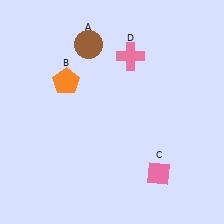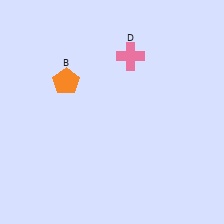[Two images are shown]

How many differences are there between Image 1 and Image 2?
There are 2 differences between the two images.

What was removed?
The brown circle (A), the pink diamond (C) were removed in Image 2.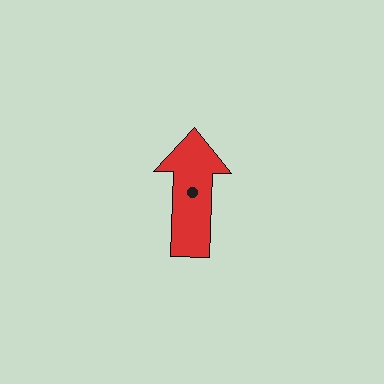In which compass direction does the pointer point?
North.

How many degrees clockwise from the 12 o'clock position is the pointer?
Approximately 2 degrees.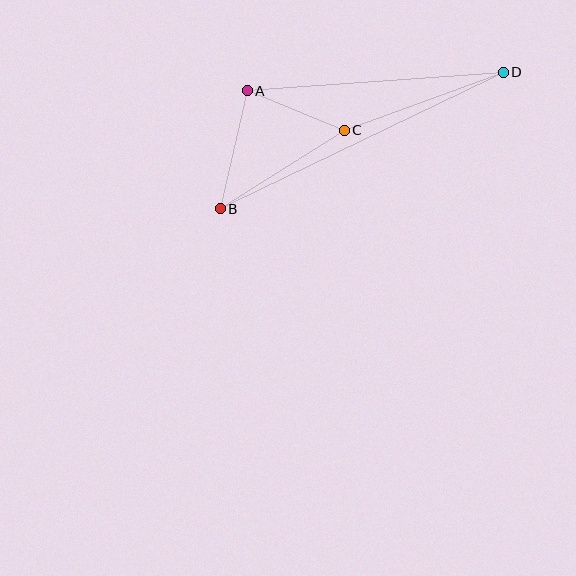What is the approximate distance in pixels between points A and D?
The distance between A and D is approximately 256 pixels.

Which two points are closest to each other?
Points A and C are closest to each other.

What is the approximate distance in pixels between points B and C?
The distance between B and C is approximately 147 pixels.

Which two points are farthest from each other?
Points B and D are farthest from each other.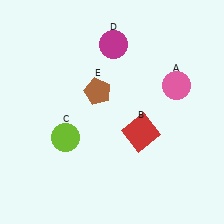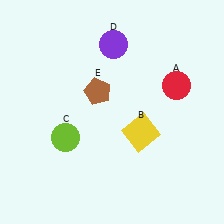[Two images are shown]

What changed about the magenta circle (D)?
In Image 1, D is magenta. In Image 2, it changed to purple.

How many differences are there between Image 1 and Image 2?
There are 3 differences between the two images.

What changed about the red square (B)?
In Image 1, B is red. In Image 2, it changed to yellow.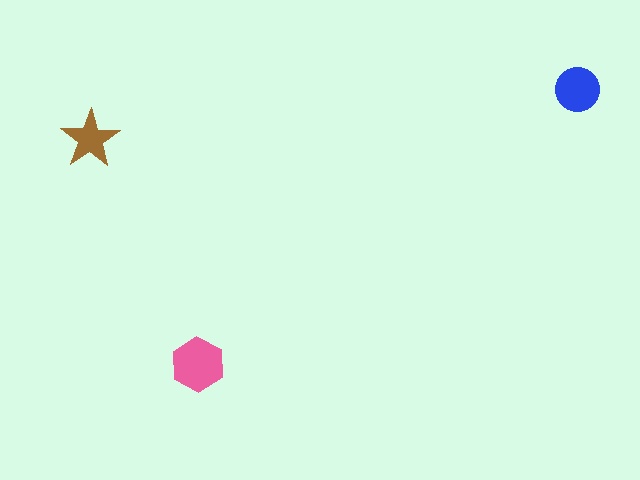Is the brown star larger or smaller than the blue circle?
Smaller.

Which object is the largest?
The pink hexagon.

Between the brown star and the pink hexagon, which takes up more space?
The pink hexagon.